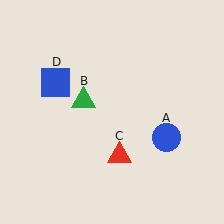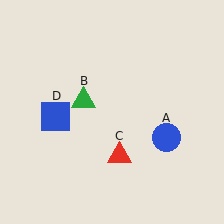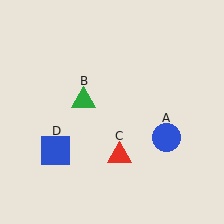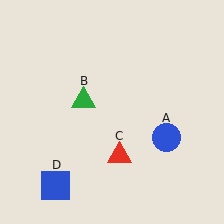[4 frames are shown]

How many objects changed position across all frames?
1 object changed position: blue square (object D).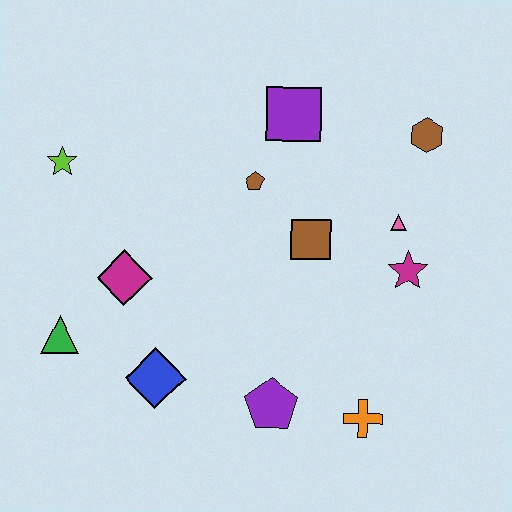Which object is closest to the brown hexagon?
The pink triangle is closest to the brown hexagon.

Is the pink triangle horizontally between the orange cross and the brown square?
No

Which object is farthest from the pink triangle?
The green triangle is farthest from the pink triangle.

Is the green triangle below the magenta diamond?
Yes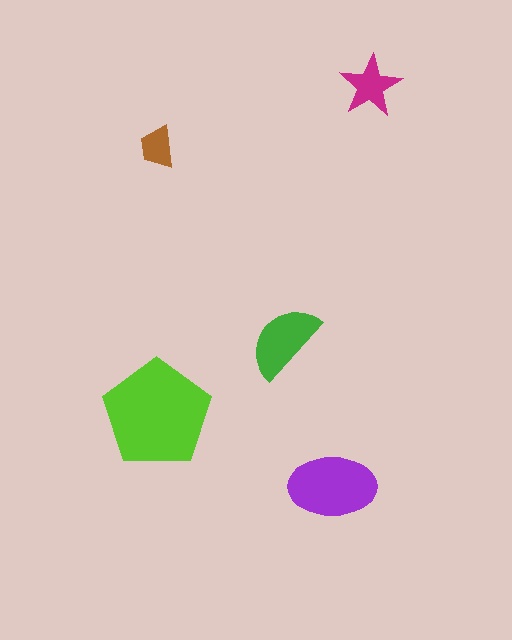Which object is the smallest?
The brown trapezoid.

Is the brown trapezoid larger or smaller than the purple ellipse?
Smaller.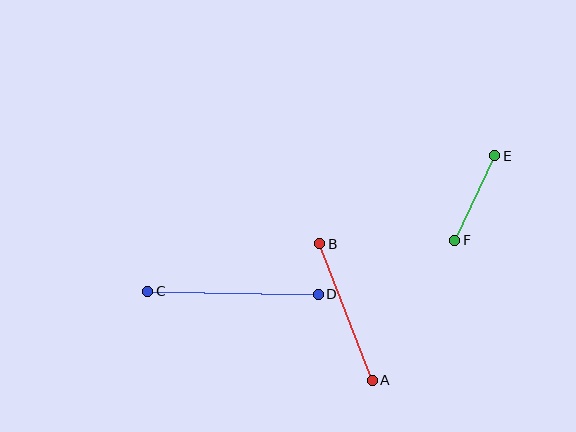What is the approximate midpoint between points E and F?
The midpoint is at approximately (475, 198) pixels.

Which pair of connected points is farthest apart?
Points C and D are farthest apart.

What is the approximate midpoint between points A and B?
The midpoint is at approximately (346, 312) pixels.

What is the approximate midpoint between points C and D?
The midpoint is at approximately (233, 293) pixels.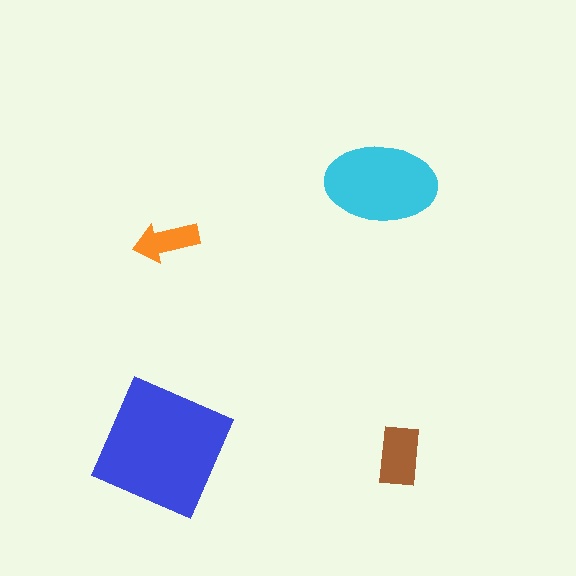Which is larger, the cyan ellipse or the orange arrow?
The cyan ellipse.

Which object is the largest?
The blue square.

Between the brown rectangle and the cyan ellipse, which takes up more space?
The cyan ellipse.